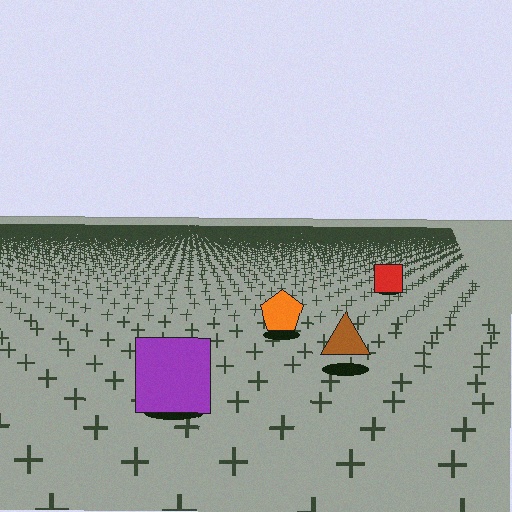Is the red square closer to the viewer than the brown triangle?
No. The brown triangle is closer — you can tell from the texture gradient: the ground texture is coarser near it.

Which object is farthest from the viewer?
The red square is farthest from the viewer. It appears smaller and the ground texture around it is denser.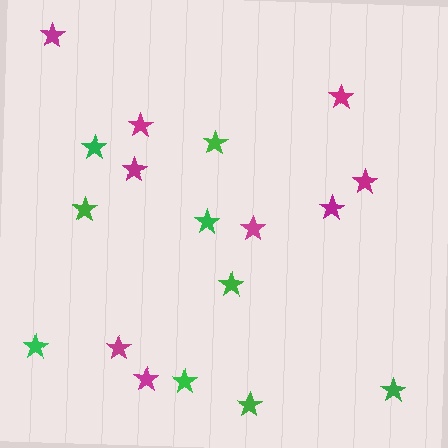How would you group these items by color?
There are 2 groups: one group of magenta stars (9) and one group of green stars (9).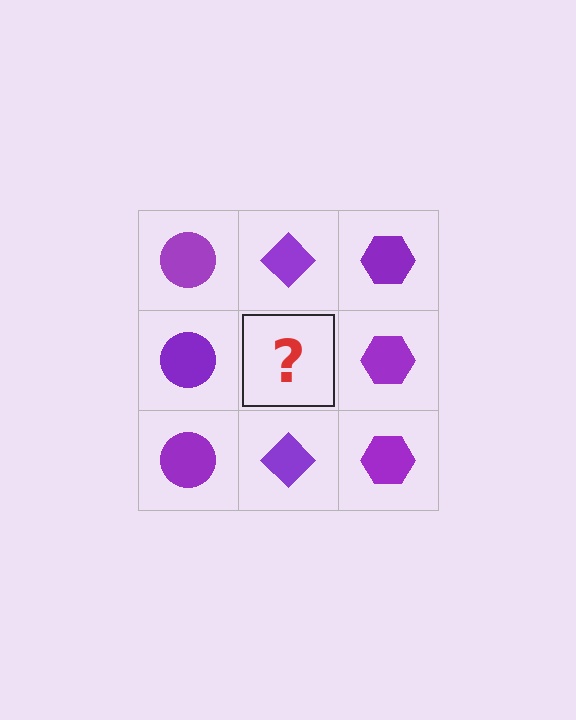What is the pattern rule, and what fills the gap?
The rule is that each column has a consistent shape. The gap should be filled with a purple diamond.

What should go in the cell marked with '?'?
The missing cell should contain a purple diamond.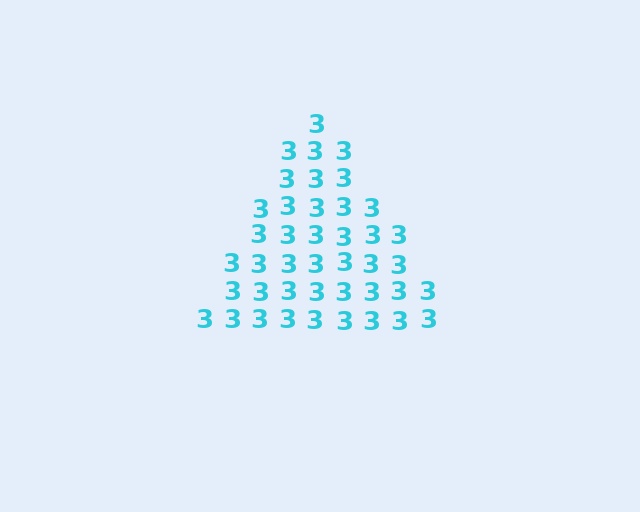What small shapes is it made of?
It is made of small digit 3's.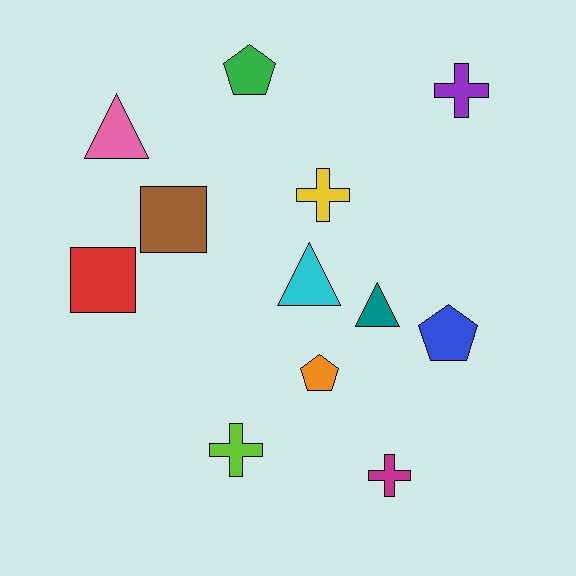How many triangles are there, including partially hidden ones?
There are 3 triangles.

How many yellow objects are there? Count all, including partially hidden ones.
There is 1 yellow object.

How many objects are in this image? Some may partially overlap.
There are 12 objects.